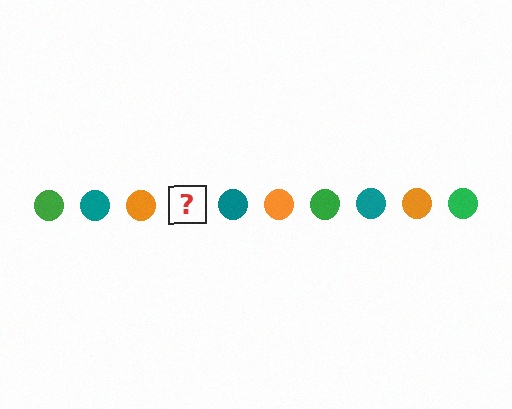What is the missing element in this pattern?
The missing element is a green circle.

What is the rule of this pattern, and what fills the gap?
The rule is that the pattern cycles through green, teal, orange circles. The gap should be filled with a green circle.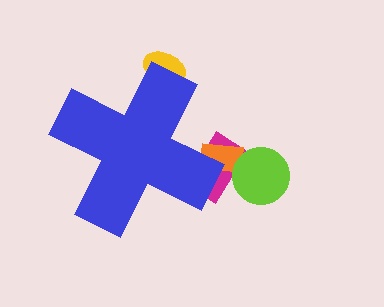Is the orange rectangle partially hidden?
Yes, the orange rectangle is partially hidden behind the blue cross.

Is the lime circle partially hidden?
No, the lime circle is fully visible.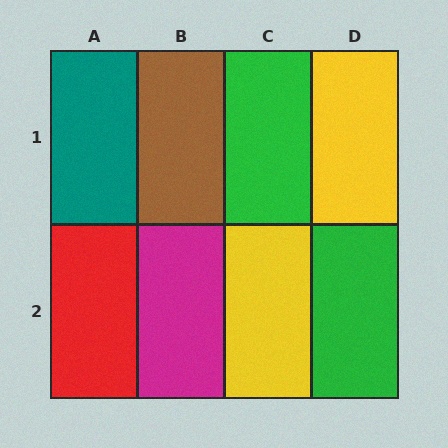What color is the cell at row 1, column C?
Green.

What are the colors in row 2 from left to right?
Red, magenta, yellow, green.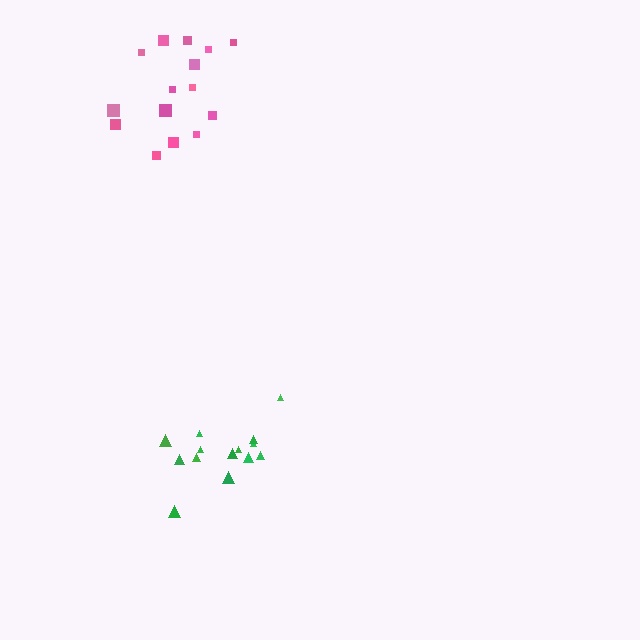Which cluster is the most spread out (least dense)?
Pink.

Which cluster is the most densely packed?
Green.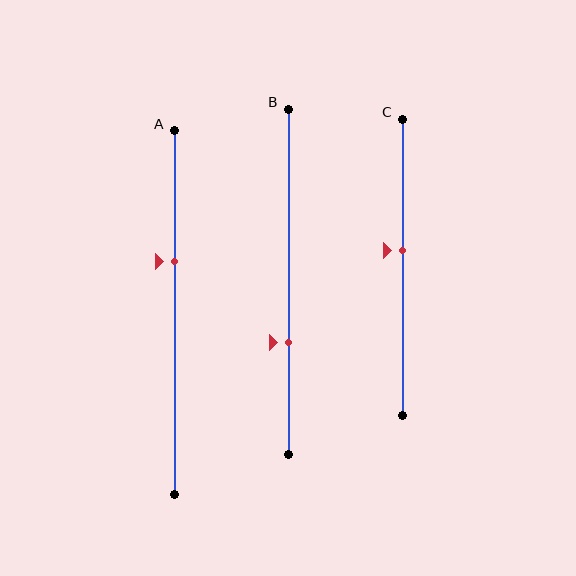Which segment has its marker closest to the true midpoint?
Segment C has its marker closest to the true midpoint.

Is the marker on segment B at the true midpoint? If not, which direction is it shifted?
No, the marker on segment B is shifted downward by about 18% of the segment length.